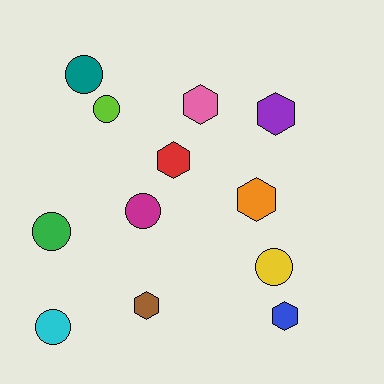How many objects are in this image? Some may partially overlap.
There are 12 objects.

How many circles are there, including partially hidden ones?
There are 6 circles.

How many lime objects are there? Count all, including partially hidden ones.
There is 1 lime object.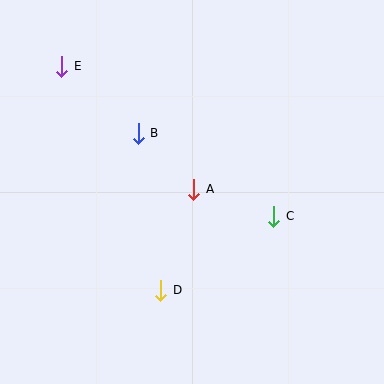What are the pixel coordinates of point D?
Point D is at (161, 290).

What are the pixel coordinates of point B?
Point B is at (138, 133).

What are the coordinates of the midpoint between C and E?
The midpoint between C and E is at (168, 141).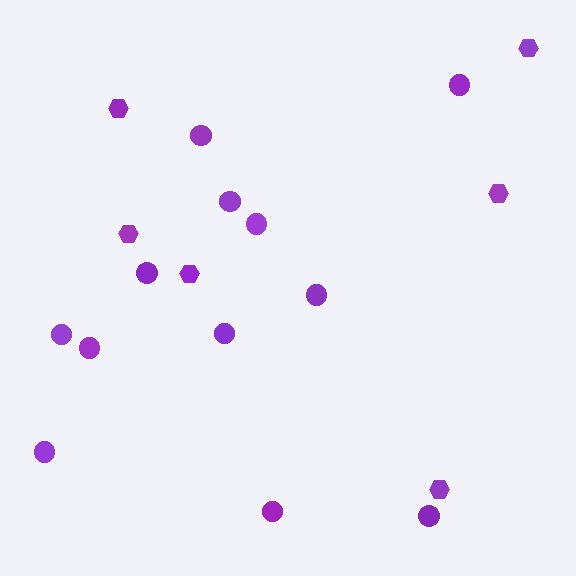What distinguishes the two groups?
There are 2 groups: one group of hexagons (6) and one group of circles (12).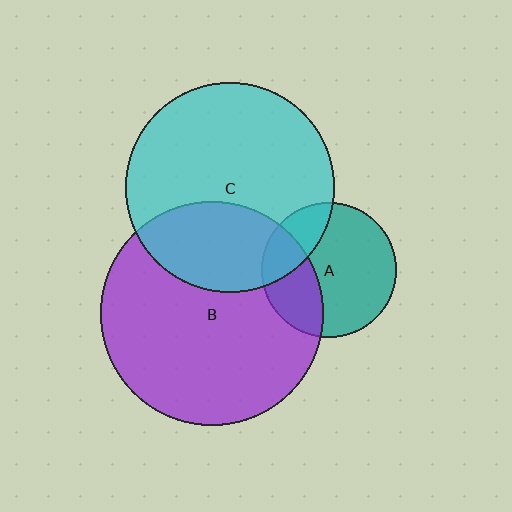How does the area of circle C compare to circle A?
Approximately 2.4 times.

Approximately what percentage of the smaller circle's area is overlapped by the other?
Approximately 30%.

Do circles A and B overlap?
Yes.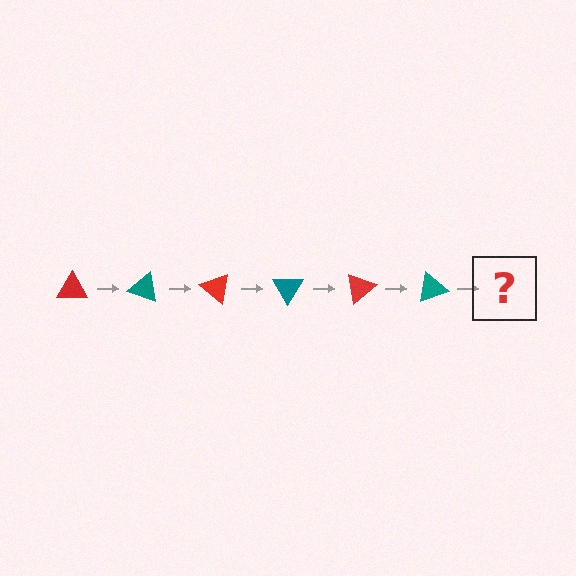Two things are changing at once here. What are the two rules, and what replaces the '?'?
The two rules are that it rotates 20 degrees each step and the color cycles through red and teal. The '?' should be a red triangle, rotated 120 degrees from the start.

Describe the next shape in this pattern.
It should be a red triangle, rotated 120 degrees from the start.